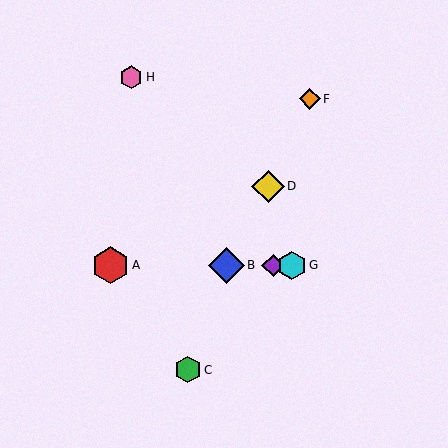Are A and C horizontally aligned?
No, A is at y≈265 and C is at y≈370.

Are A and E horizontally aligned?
Yes, both are at y≈265.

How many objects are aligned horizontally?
4 objects (A, B, E, G) are aligned horizontally.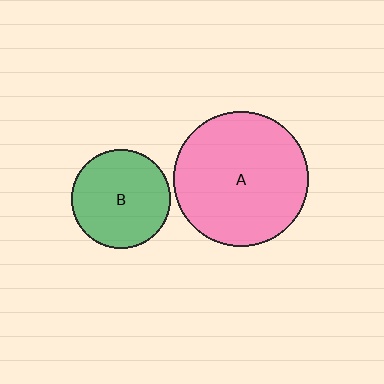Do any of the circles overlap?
No, none of the circles overlap.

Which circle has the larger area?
Circle A (pink).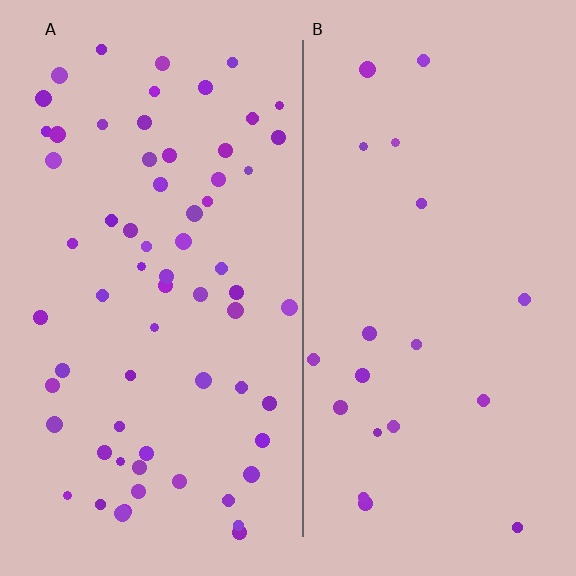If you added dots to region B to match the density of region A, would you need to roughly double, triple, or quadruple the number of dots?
Approximately triple.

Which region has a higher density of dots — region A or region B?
A (the left).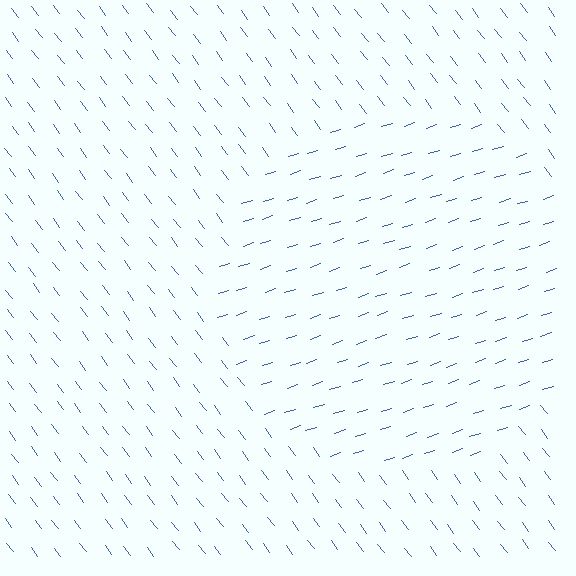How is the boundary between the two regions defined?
The boundary is defined purely by a change in line orientation (approximately 71 degrees difference). All lines are the same color and thickness.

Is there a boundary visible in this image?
Yes, there is a texture boundary formed by a change in line orientation.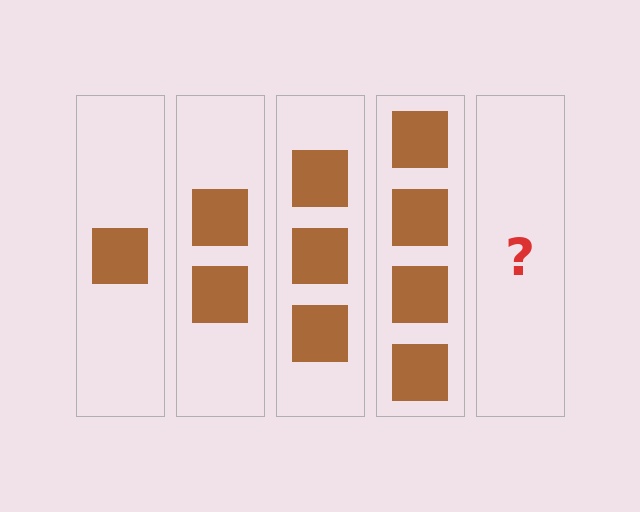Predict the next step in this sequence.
The next step is 5 squares.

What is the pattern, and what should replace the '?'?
The pattern is that each step adds one more square. The '?' should be 5 squares.